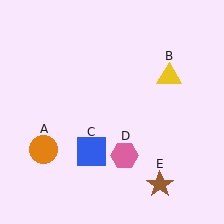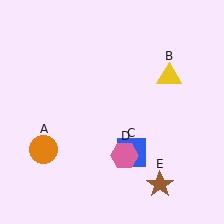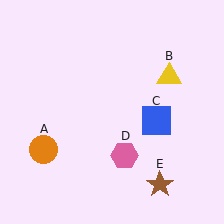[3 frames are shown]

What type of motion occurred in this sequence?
The blue square (object C) rotated counterclockwise around the center of the scene.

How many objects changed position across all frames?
1 object changed position: blue square (object C).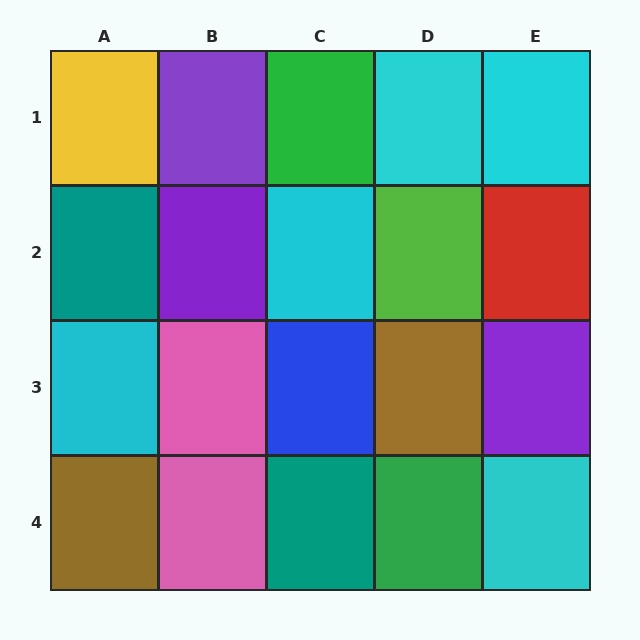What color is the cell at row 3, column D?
Brown.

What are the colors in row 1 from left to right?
Yellow, purple, green, cyan, cyan.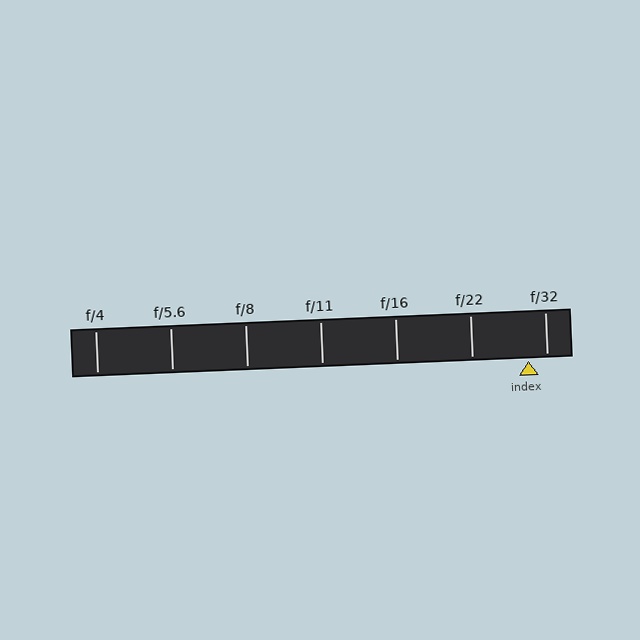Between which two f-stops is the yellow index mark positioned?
The index mark is between f/22 and f/32.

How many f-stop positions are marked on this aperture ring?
There are 7 f-stop positions marked.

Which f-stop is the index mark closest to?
The index mark is closest to f/32.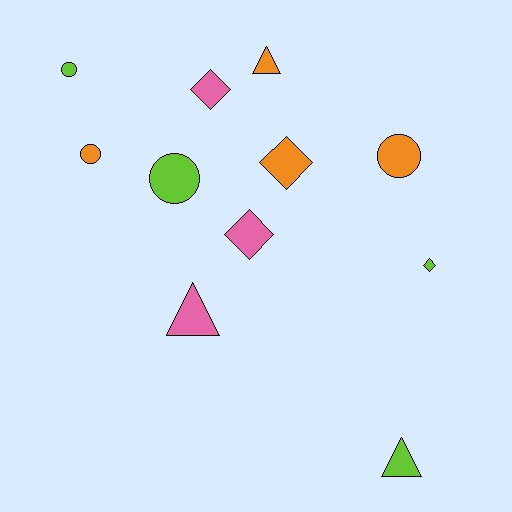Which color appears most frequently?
Lime, with 4 objects.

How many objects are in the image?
There are 11 objects.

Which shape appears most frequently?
Diamond, with 4 objects.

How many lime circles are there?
There are 2 lime circles.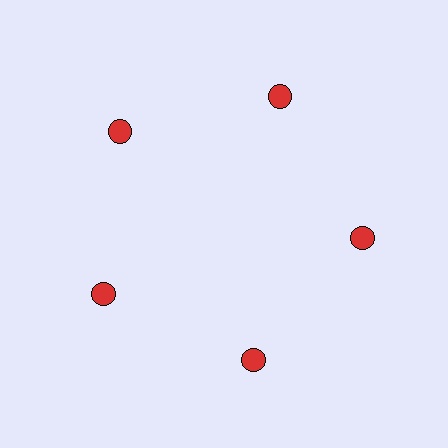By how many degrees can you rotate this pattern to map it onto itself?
The pattern maps onto itself every 72 degrees of rotation.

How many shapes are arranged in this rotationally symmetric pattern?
There are 5 shapes, arranged in 5 groups of 1.